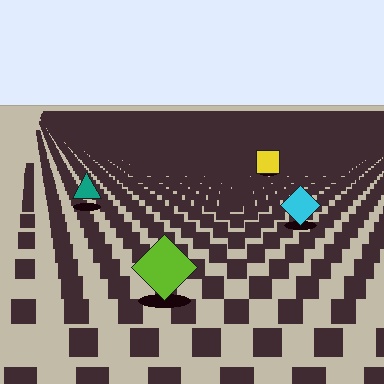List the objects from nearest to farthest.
From nearest to farthest: the lime diamond, the cyan diamond, the teal triangle, the yellow square.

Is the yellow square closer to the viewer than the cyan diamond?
No. The cyan diamond is closer — you can tell from the texture gradient: the ground texture is coarser near it.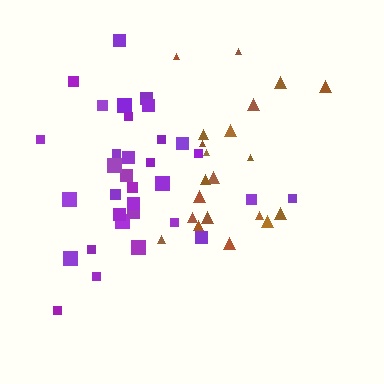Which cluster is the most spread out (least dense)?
Brown.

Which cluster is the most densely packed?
Purple.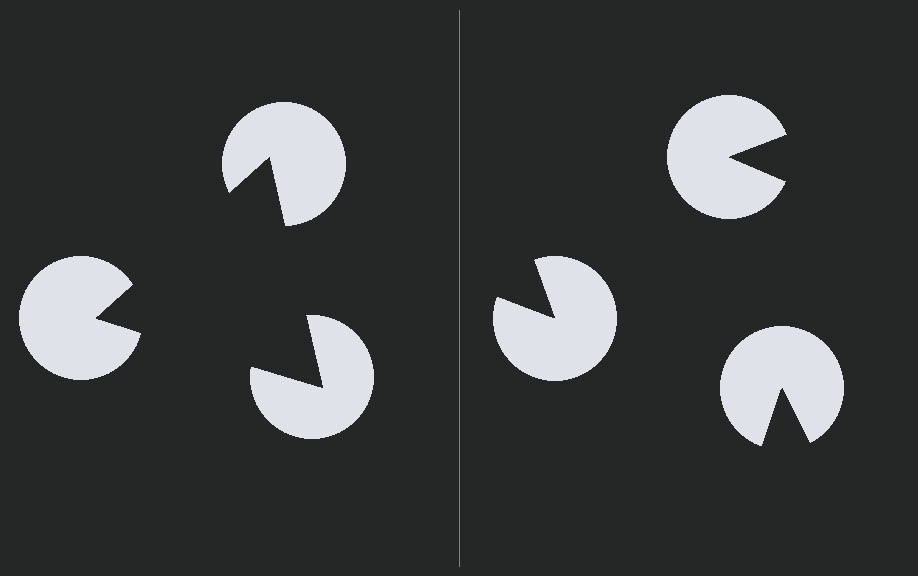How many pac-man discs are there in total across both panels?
6 — 3 on each side.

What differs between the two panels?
The pac-man discs are positioned identically on both sides; only the wedge orientations differ. On the left they align to a triangle; on the right they are misaligned.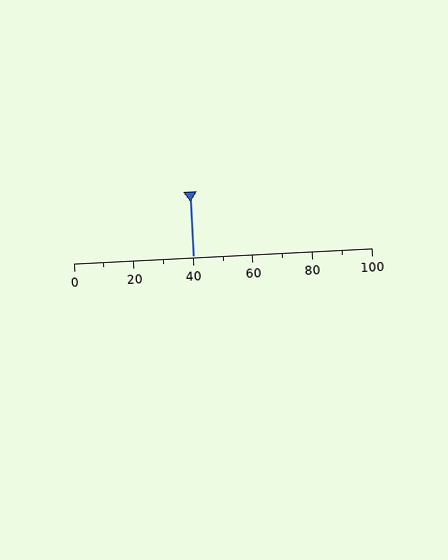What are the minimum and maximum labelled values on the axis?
The axis runs from 0 to 100.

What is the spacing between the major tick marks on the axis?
The major ticks are spaced 20 apart.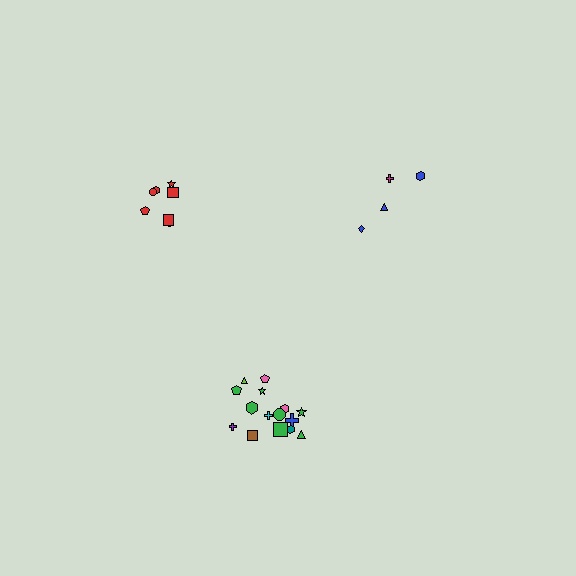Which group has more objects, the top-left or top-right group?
The top-left group.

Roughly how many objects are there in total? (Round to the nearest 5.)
Roughly 25 objects in total.